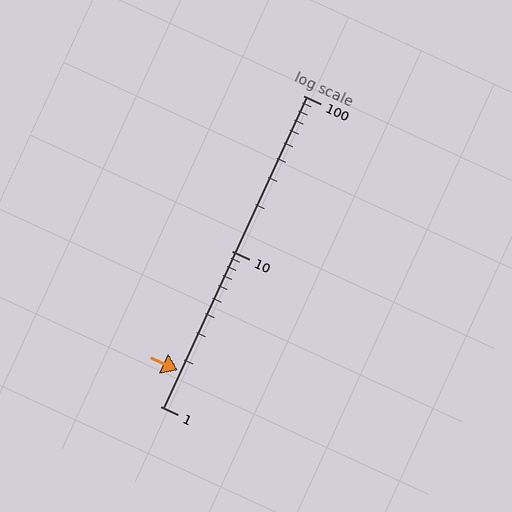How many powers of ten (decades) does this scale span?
The scale spans 2 decades, from 1 to 100.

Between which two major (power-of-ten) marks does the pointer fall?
The pointer is between 1 and 10.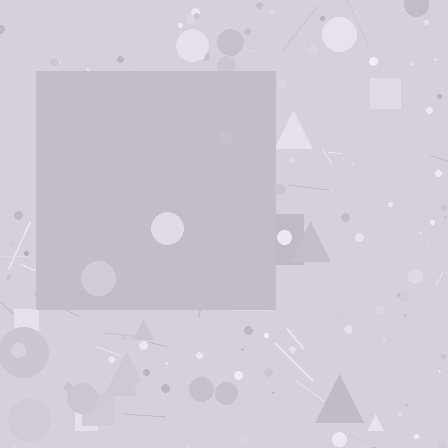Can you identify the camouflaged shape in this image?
The camouflaged shape is a square.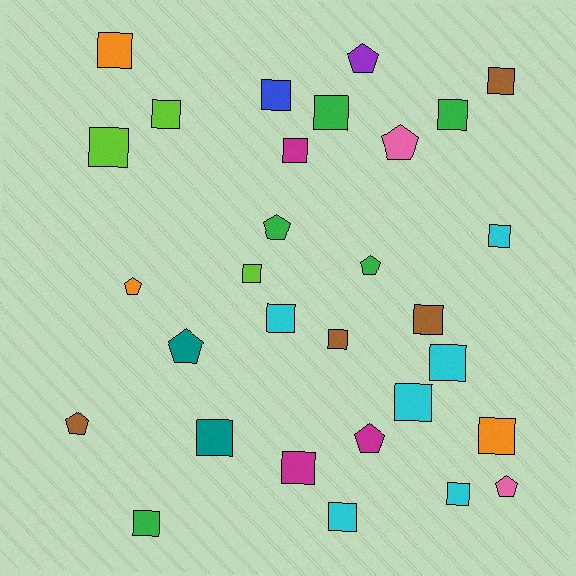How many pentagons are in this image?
There are 9 pentagons.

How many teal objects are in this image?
There are 2 teal objects.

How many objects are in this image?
There are 30 objects.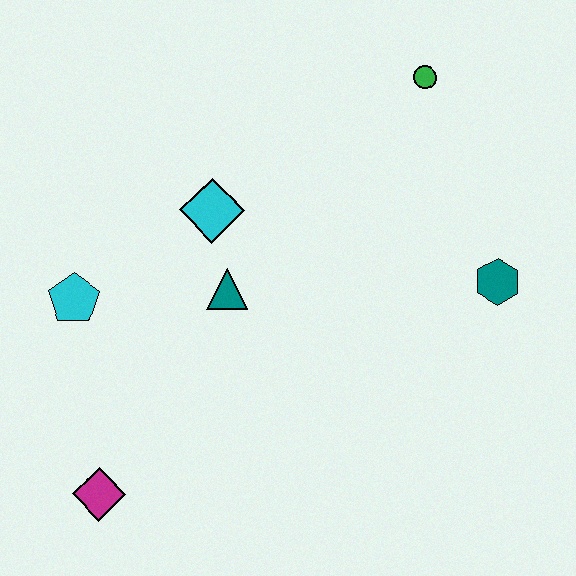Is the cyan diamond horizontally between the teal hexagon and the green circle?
No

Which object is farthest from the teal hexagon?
The magenta diamond is farthest from the teal hexagon.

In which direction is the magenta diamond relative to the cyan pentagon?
The magenta diamond is below the cyan pentagon.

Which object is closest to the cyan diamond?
The teal triangle is closest to the cyan diamond.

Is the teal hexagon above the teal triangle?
Yes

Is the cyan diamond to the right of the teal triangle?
No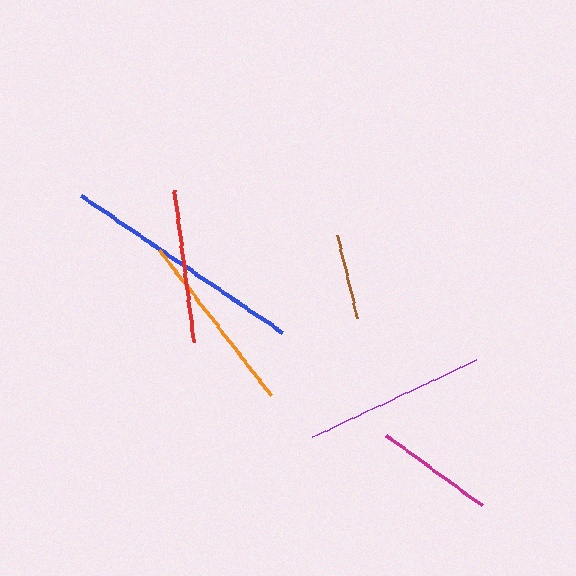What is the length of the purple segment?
The purple segment is approximately 181 pixels long.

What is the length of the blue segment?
The blue segment is approximately 243 pixels long.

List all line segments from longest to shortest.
From longest to shortest: blue, orange, purple, red, magenta, brown.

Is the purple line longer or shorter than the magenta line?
The purple line is longer than the magenta line.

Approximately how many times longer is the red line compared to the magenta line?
The red line is approximately 1.3 times the length of the magenta line.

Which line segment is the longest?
The blue line is the longest at approximately 243 pixels.